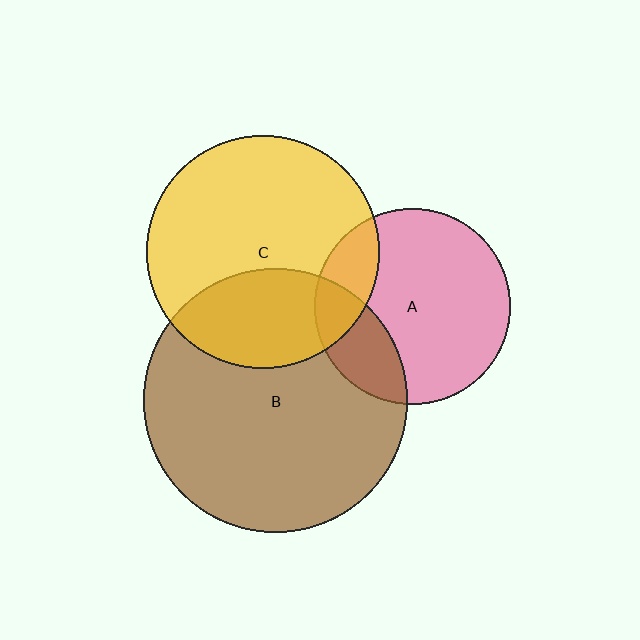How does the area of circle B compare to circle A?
Approximately 1.8 times.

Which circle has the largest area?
Circle B (brown).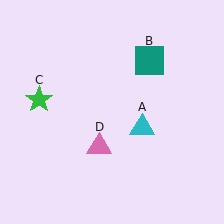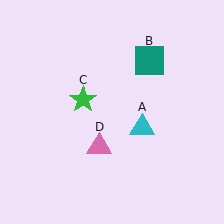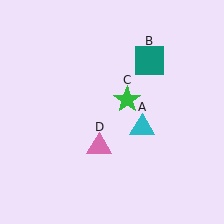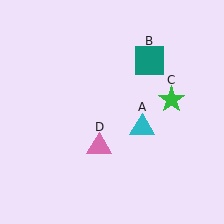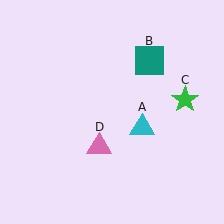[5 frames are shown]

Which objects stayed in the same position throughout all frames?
Cyan triangle (object A) and teal square (object B) and pink triangle (object D) remained stationary.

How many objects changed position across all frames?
1 object changed position: green star (object C).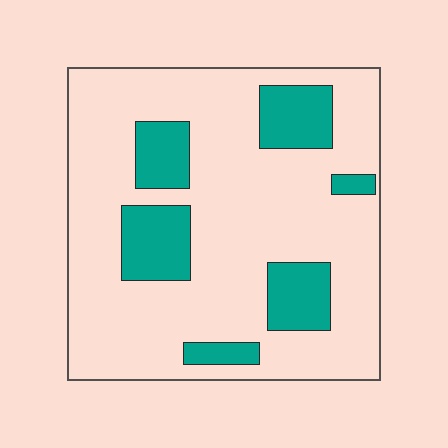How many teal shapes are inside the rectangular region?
6.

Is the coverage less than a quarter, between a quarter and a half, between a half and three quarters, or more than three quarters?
Less than a quarter.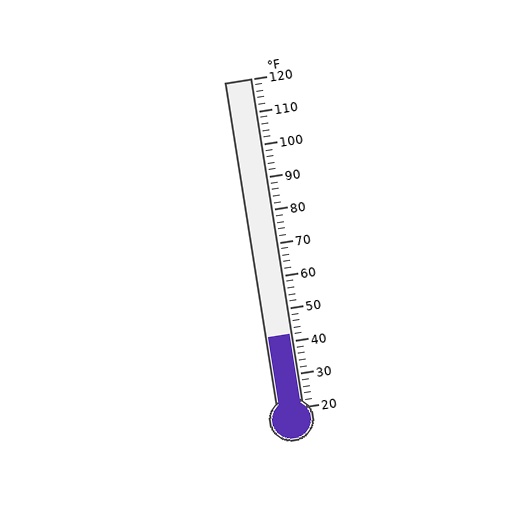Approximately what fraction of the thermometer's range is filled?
The thermometer is filled to approximately 20% of its range.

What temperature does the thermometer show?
The thermometer shows approximately 42°F.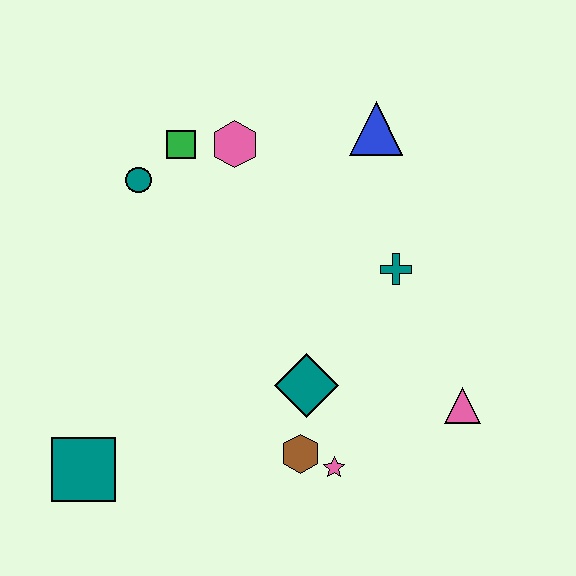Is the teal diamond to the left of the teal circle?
No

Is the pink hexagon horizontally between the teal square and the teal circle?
No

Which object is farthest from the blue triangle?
The teal square is farthest from the blue triangle.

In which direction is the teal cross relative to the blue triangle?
The teal cross is below the blue triangle.